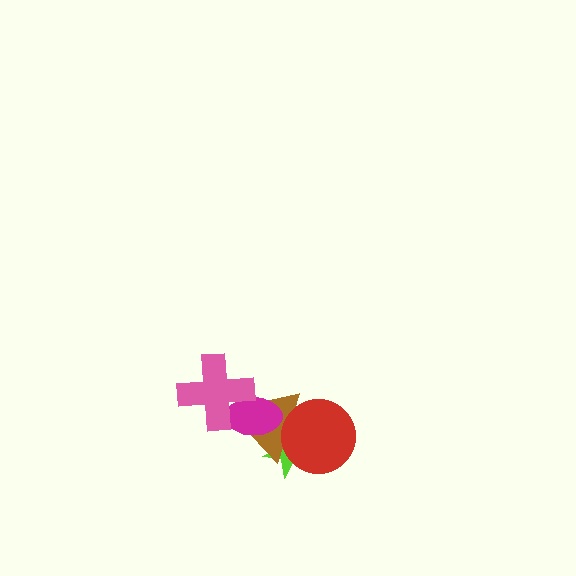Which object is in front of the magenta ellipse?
The pink cross is in front of the magenta ellipse.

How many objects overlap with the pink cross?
2 objects overlap with the pink cross.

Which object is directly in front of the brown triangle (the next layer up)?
The magenta ellipse is directly in front of the brown triangle.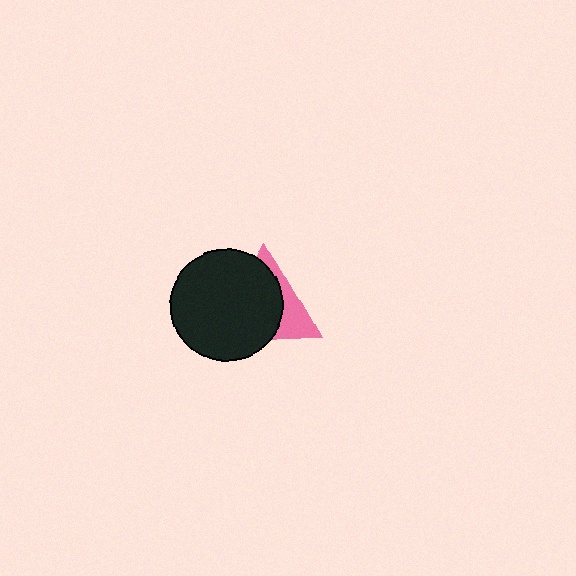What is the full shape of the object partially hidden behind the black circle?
The partially hidden object is a pink triangle.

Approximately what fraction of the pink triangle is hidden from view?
Roughly 67% of the pink triangle is hidden behind the black circle.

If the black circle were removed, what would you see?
You would see the complete pink triangle.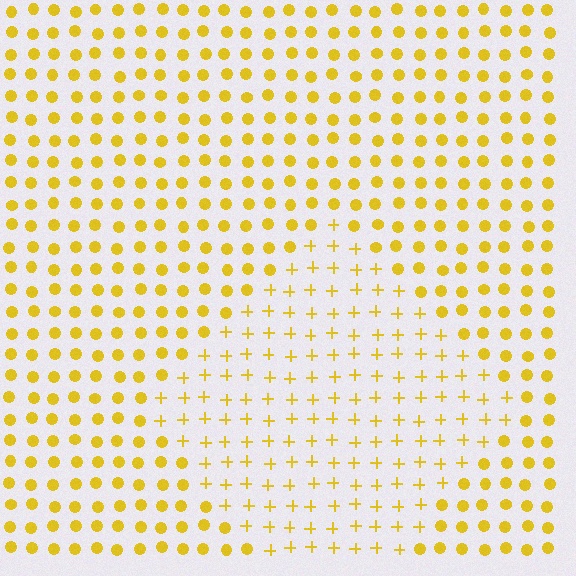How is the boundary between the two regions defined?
The boundary is defined by a change in element shape: plus signs inside vs. circles outside. All elements share the same color and spacing.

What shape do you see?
I see a diamond.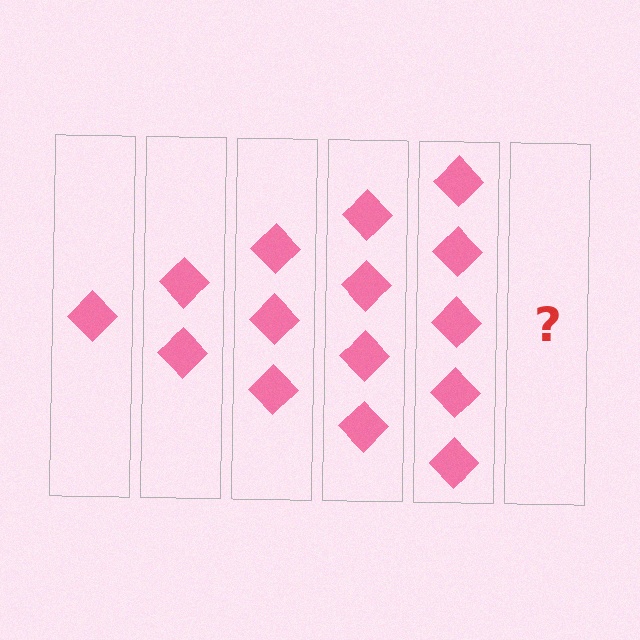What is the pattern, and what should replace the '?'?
The pattern is that each step adds one more diamond. The '?' should be 6 diamonds.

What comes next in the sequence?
The next element should be 6 diamonds.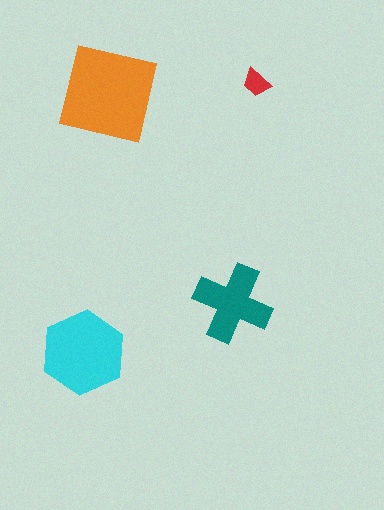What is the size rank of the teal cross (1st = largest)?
3rd.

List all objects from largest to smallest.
The orange square, the cyan hexagon, the teal cross, the red trapezoid.